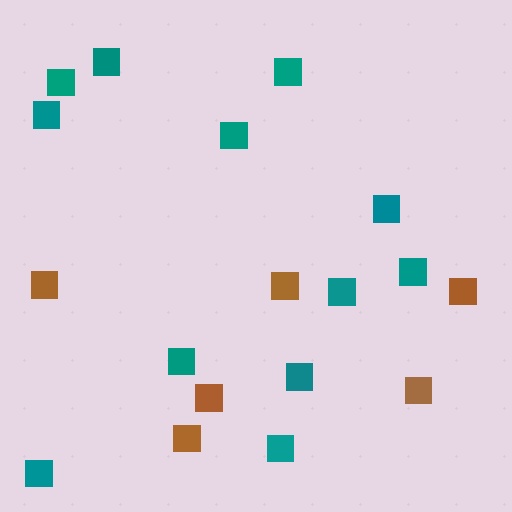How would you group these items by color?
There are 2 groups: one group of teal squares (12) and one group of brown squares (6).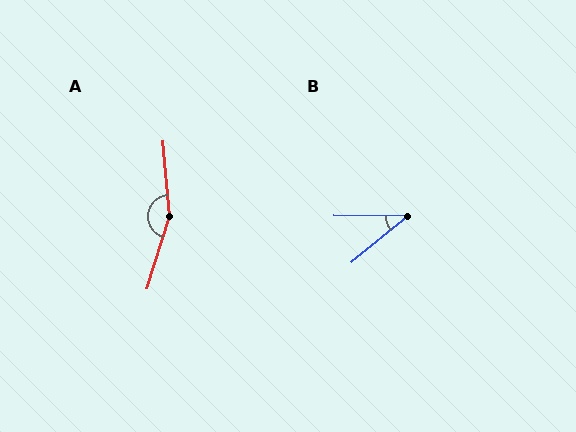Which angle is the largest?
A, at approximately 158 degrees.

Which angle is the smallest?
B, at approximately 40 degrees.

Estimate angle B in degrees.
Approximately 40 degrees.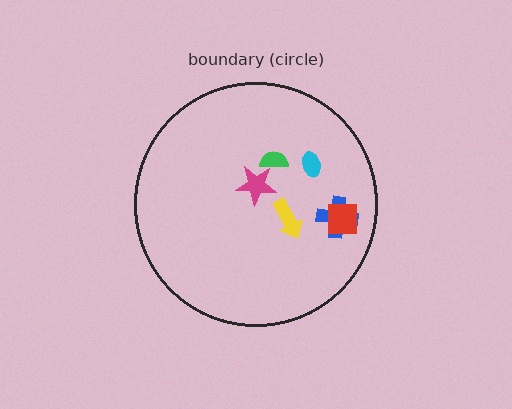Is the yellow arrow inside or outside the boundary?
Inside.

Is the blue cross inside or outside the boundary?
Inside.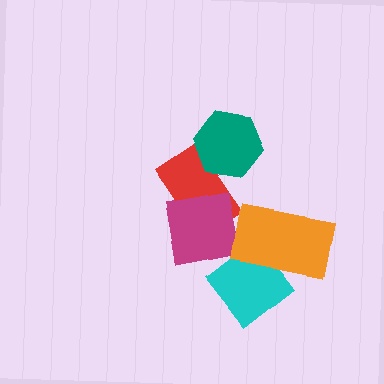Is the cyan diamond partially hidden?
Yes, it is partially covered by another shape.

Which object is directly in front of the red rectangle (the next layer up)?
The magenta square is directly in front of the red rectangle.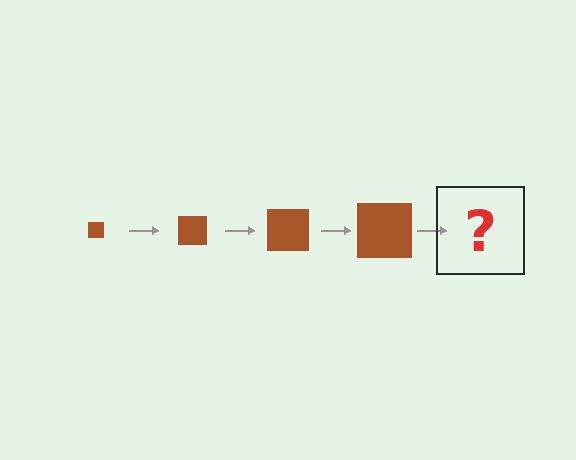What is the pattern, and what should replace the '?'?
The pattern is that the square gets progressively larger each step. The '?' should be a brown square, larger than the previous one.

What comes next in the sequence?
The next element should be a brown square, larger than the previous one.